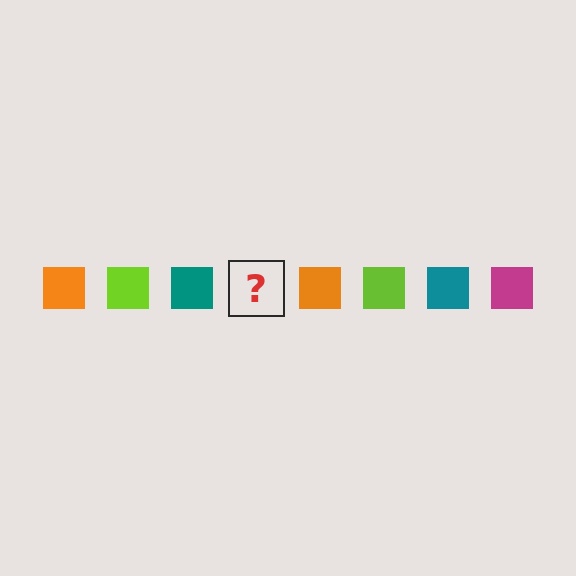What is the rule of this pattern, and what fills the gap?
The rule is that the pattern cycles through orange, lime, teal, magenta squares. The gap should be filled with a magenta square.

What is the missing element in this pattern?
The missing element is a magenta square.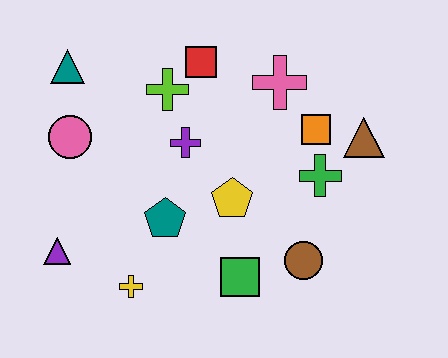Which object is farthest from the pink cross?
The purple triangle is farthest from the pink cross.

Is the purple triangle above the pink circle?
No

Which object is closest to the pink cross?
The orange square is closest to the pink cross.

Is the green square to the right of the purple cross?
Yes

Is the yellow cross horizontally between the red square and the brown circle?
No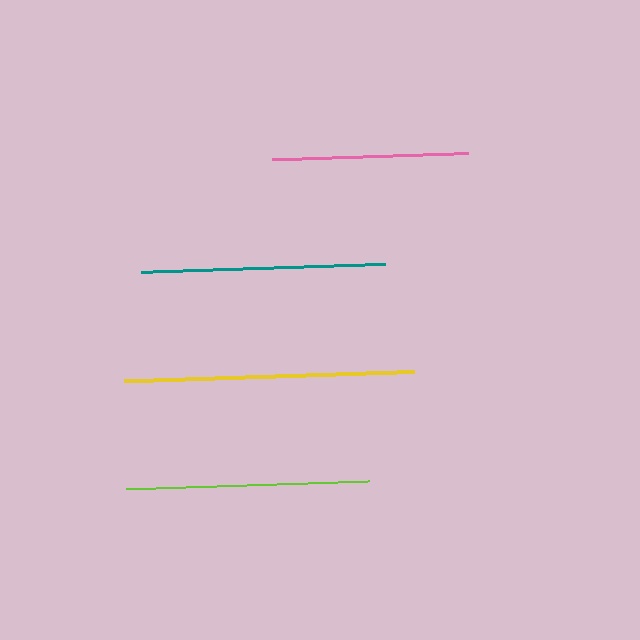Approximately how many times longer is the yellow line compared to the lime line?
The yellow line is approximately 1.2 times the length of the lime line.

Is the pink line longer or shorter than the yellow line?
The yellow line is longer than the pink line.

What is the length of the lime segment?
The lime segment is approximately 243 pixels long.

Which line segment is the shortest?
The pink line is the shortest at approximately 196 pixels.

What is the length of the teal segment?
The teal segment is approximately 245 pixels long.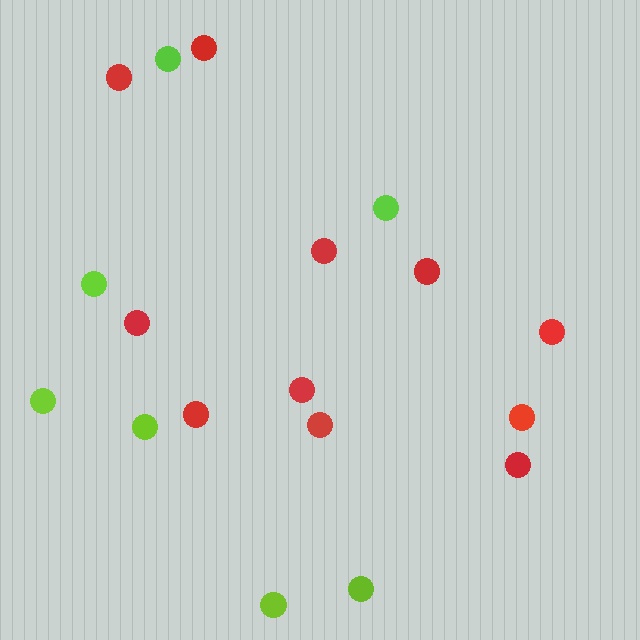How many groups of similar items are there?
There are 2 groups: one group of red circles (11) and one group of lime circles (7).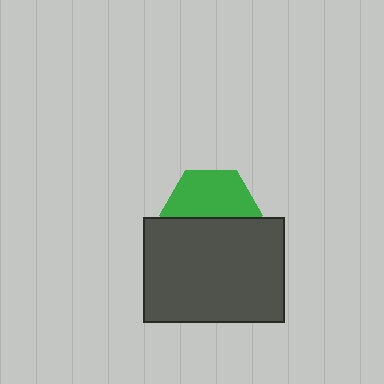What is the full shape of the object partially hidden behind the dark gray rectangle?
The partially hidden object is a green hexagon.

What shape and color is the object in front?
The object in front is a dark gray rectangle.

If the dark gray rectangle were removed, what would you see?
You would see the complete green hexagon.